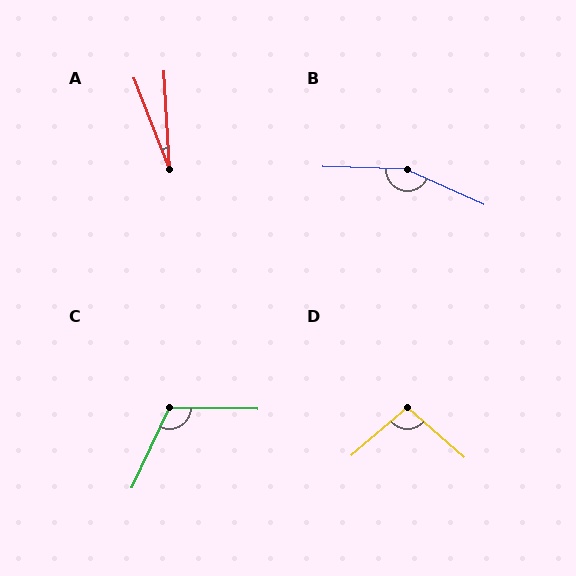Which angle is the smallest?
A, at approximately 18 degrees.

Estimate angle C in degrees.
Approximately 114 degrees.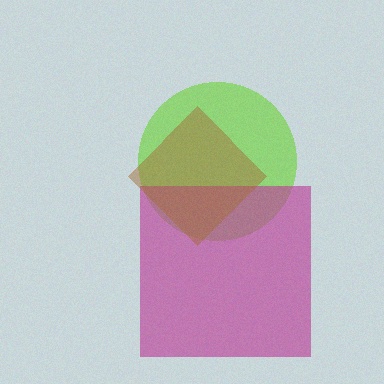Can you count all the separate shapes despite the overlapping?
Yes, there are 3 separate shapes.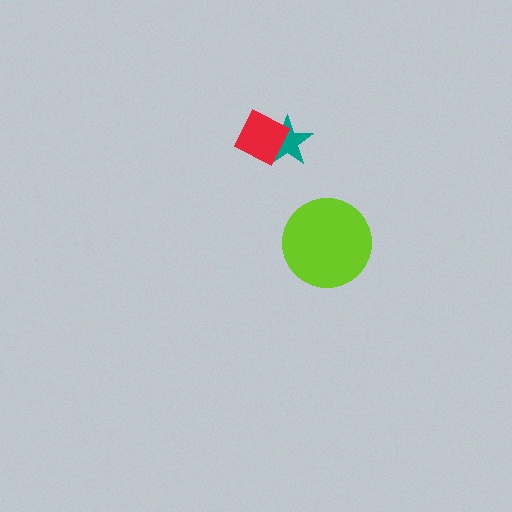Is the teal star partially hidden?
Yes, it is partially covered by another shape.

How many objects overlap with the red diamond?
1 object overlaps with the red diamond.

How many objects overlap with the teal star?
1 object overlaps with the teal star.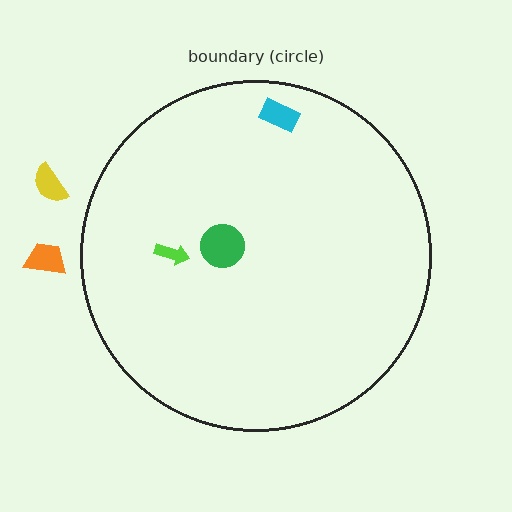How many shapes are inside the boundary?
3 inside, 2 outside.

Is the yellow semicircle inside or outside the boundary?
Outside.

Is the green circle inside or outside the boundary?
Inside.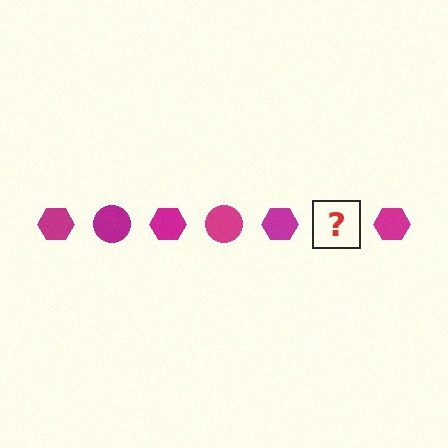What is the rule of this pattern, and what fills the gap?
The rule is that the pattern cycles through hexagon, circle shapes in magenta. The gap should be filled with a magenta circle.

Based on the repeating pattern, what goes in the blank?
The blank should be a magenta circle.